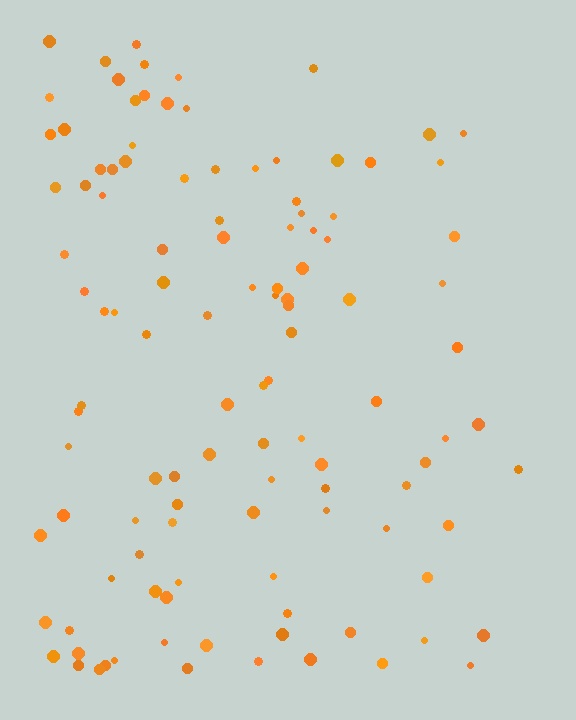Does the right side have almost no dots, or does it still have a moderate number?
Still a moderate number, just noticeably fewer than the left.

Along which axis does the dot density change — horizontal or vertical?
Horizontal.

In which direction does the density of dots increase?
From right to left, with the left side densest.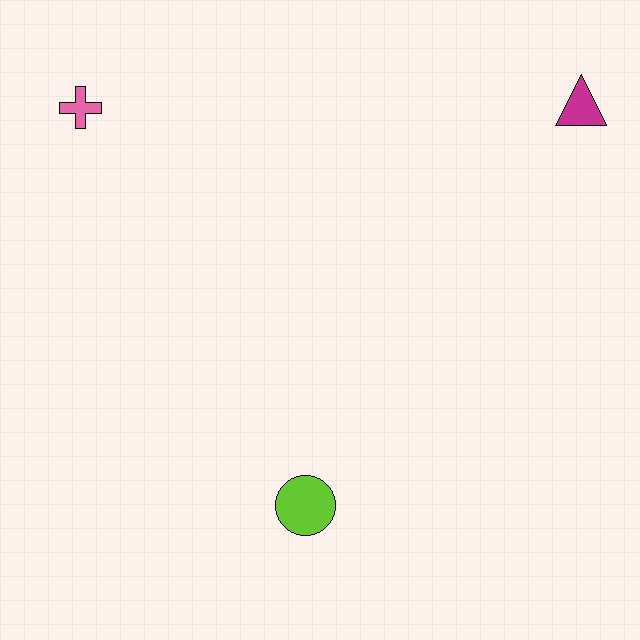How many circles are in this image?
There is 1 circle.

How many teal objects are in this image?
There are no teal objects.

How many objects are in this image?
There are 3 objects.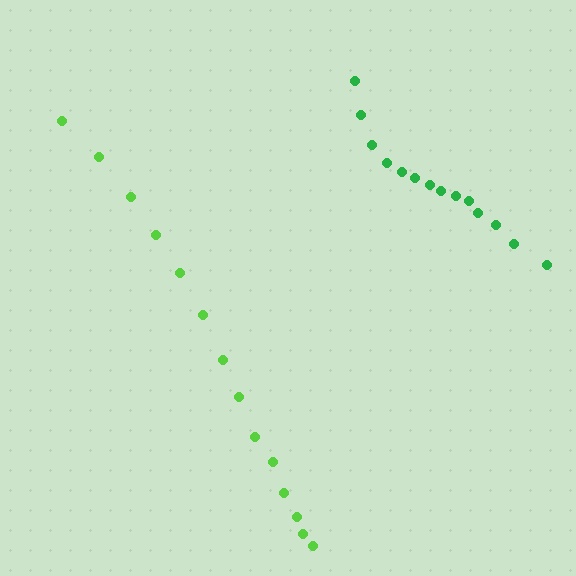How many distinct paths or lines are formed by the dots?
There are 2 distinct paths.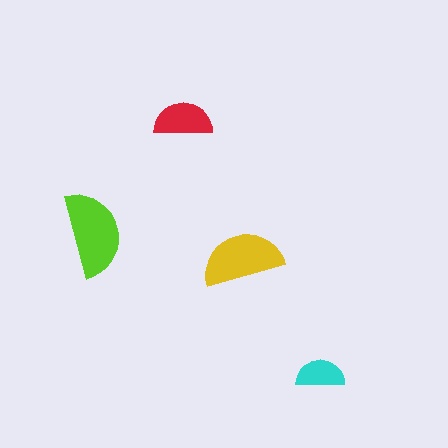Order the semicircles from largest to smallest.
the lime one, the yellow one, the red one, the cyan one.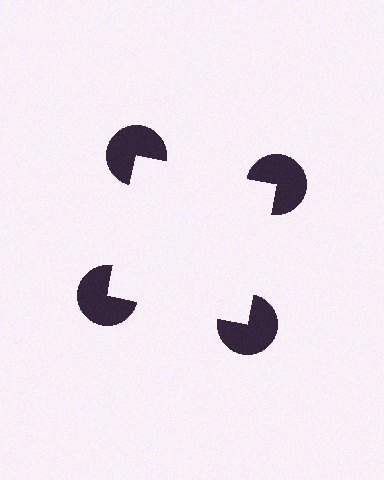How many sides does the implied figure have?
4 sides.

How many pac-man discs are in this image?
There are 4 — one at each vertex of the illusory square.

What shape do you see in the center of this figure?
An illusory square — its edges are inferred from the aligned wedge cuts in the pac-man discs, not physically drawn.